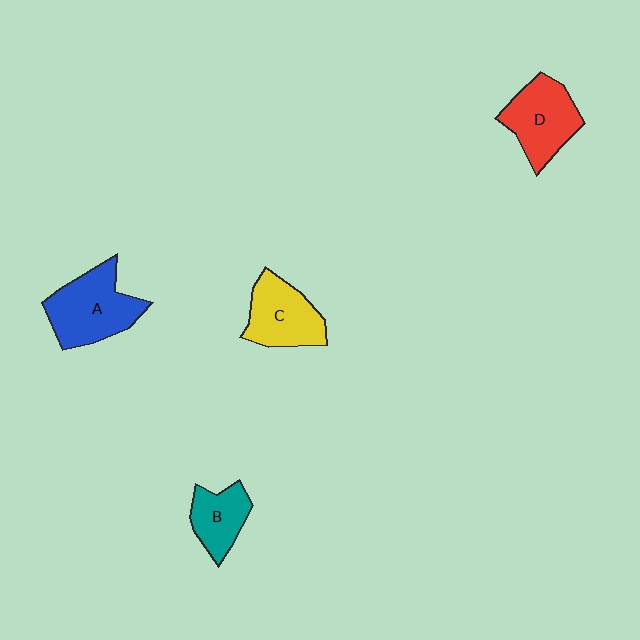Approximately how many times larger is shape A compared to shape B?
Approximately 1.7 times.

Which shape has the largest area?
Shape A (blue).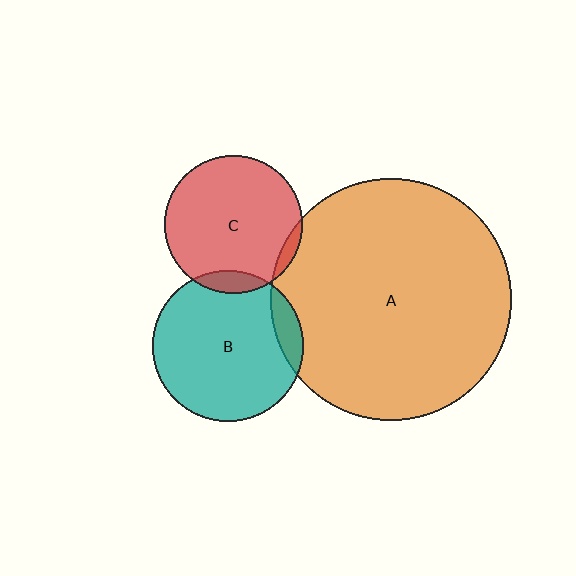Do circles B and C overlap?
Yes.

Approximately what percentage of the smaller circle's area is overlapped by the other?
Approximately 10%.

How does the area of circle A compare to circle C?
Approximately 3.0 times.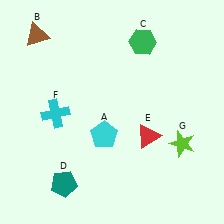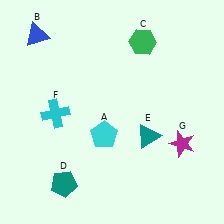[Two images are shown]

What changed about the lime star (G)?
In Image 1, G is lime. In Image 2, it changed to magenta.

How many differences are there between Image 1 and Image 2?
There are 3 differences between the two images.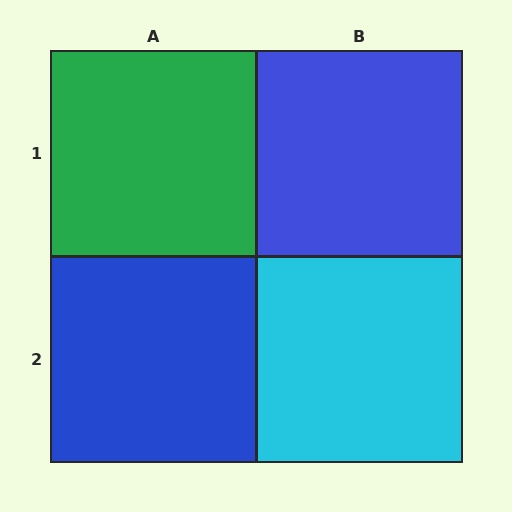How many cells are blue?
2 cells are blue.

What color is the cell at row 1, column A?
Green.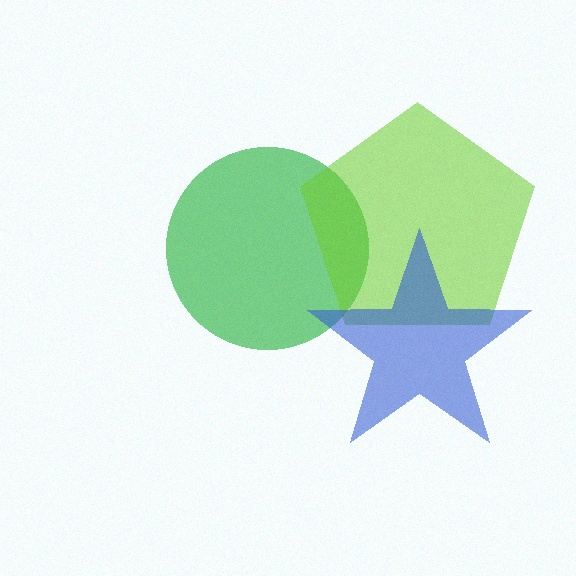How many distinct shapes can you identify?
There are 3 distinct shapes: a green circle, a lime pentagon, a blue star.